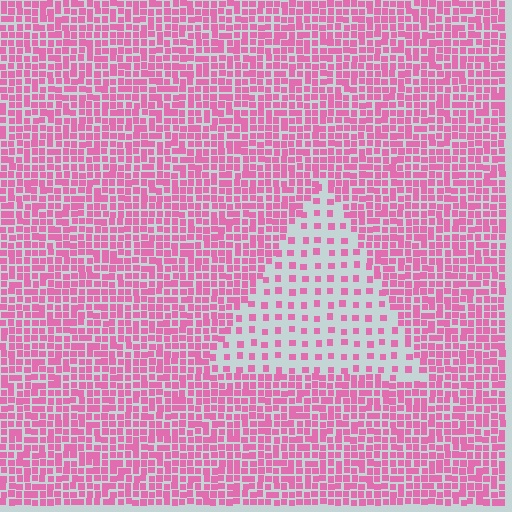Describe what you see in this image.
The image contains small pink elements arranged at two different densities. A triangle-shaped region is visible where the elements are less densely packed than the surrounding area.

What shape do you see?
I see a triangle.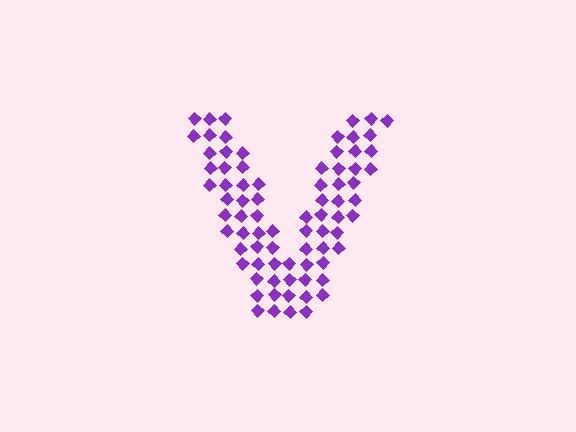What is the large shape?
The large shape is the letter V.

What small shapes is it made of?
It is made of small diamonds.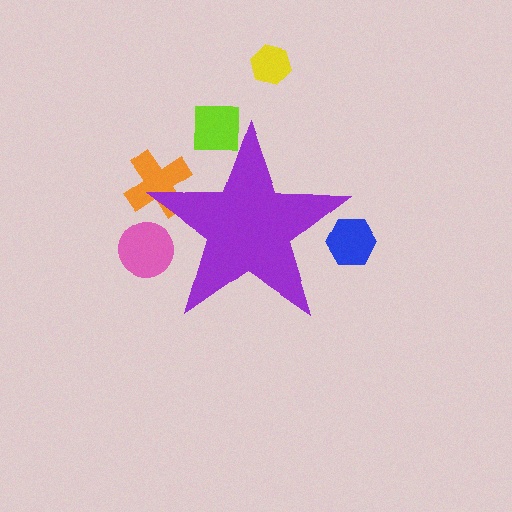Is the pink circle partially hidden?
Yes, the pink circle is partially hidden behind the purple star.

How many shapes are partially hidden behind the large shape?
4 shapes are partially hidden.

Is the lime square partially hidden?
Yes, the lime square is partially hidden behind the purple star.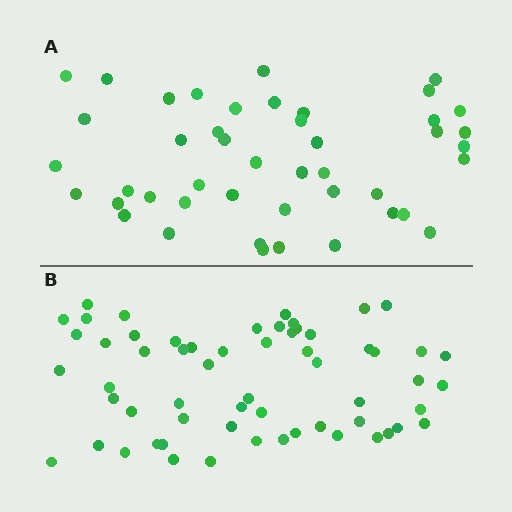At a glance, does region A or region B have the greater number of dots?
Region B (the bottom region) has more dots.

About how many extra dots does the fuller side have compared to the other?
Region B has approximately 15 more dots than region A.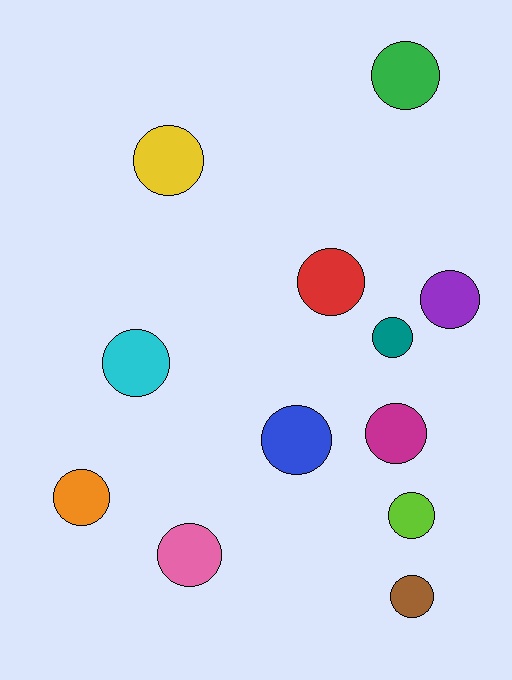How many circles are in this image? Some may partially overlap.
There are 12 circles.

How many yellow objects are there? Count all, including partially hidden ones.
There is 1 yellow object.